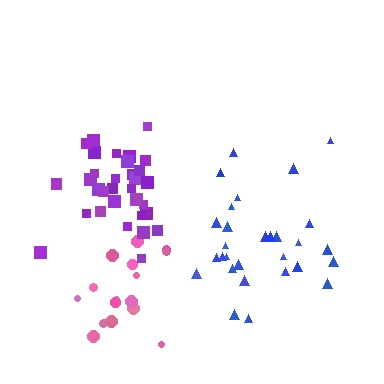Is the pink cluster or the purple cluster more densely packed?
Purple.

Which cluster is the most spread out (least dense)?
Pink.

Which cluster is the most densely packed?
Purple.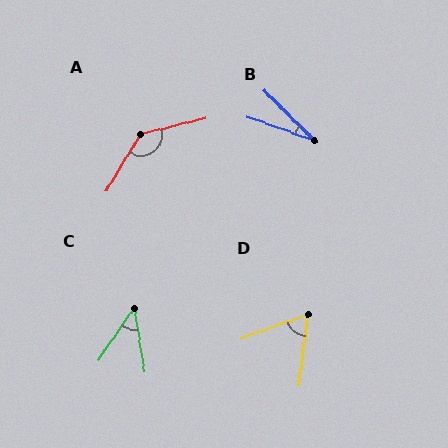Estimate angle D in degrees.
Approximately 62 degrees.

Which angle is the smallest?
B, at approximately 25 degrees.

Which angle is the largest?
A, at approximately 135 degrees.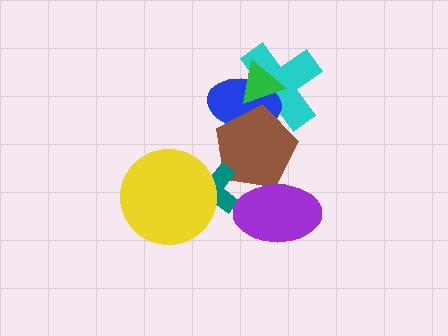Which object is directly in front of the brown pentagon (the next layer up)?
The teal cross is directly in front of the brown pentagon.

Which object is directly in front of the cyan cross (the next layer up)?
The blue ellipse is directly in front of the cyan cross.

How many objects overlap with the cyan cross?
3 objects overlap with the cyan cross.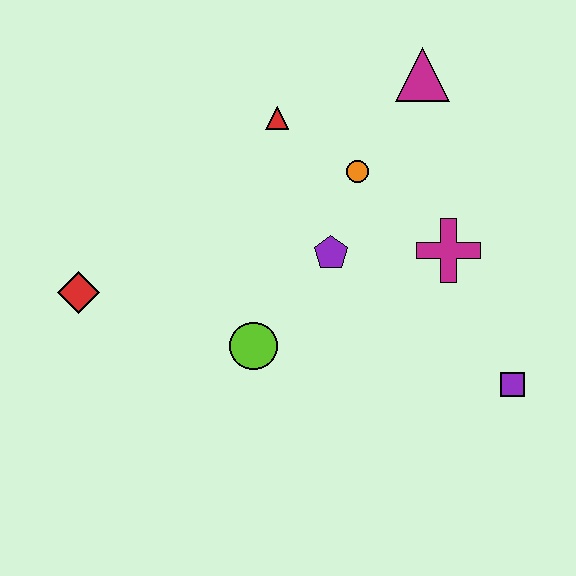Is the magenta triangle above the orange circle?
Yes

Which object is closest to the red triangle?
The orange circle is closest to the red triangle.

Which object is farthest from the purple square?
The red diamond is farthest from the purple square.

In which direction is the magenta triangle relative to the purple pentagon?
The magenta triangle is above the purple pentagon.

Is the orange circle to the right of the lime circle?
Yes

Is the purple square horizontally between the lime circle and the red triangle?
No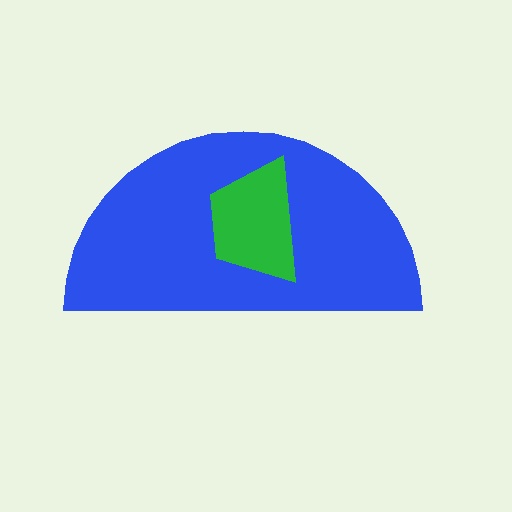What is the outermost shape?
The blue semicircle.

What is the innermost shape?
The green trapezoid.